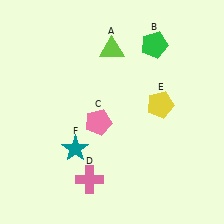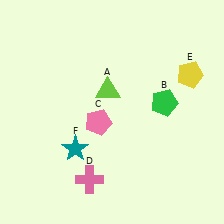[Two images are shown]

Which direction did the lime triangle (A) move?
The lime triangle (A) moved down.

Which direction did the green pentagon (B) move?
The green pentagon (B) moved down.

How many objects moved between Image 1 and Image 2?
3 objects moved between the two images.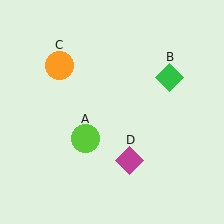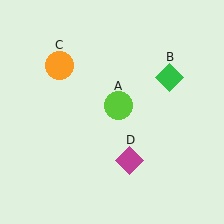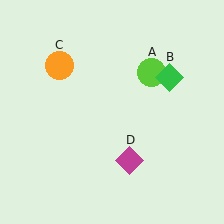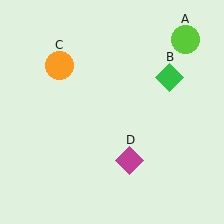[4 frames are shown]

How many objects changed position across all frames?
1 object changed position: lime circle (object A).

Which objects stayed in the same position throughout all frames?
Green diamond (object B) and orange circle (object C) and magenta diamond (object D) remained stationary.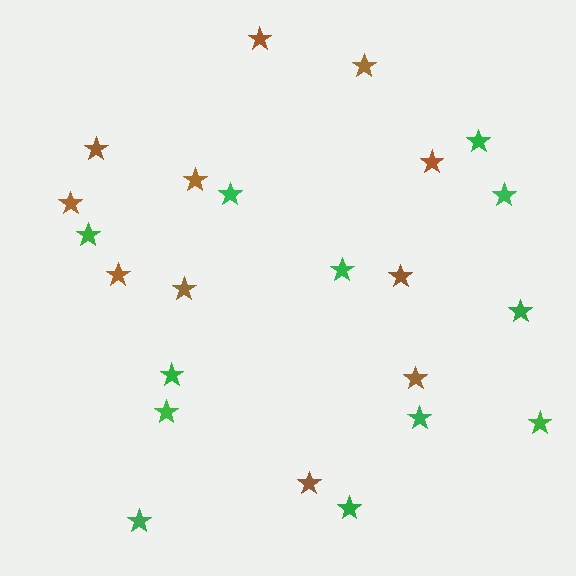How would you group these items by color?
There are 2 groups: one group of brown stars (11) and one group of green stars (12).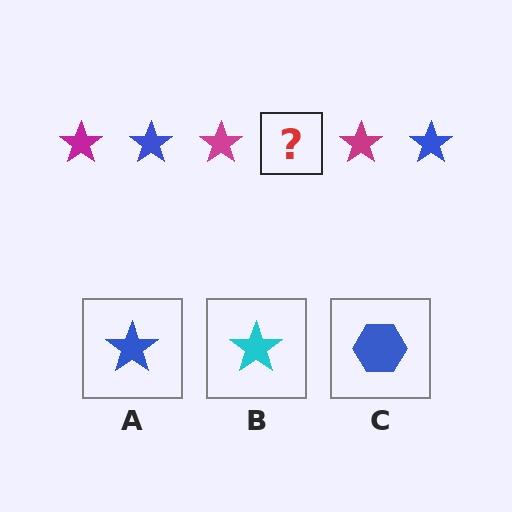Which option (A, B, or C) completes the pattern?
A.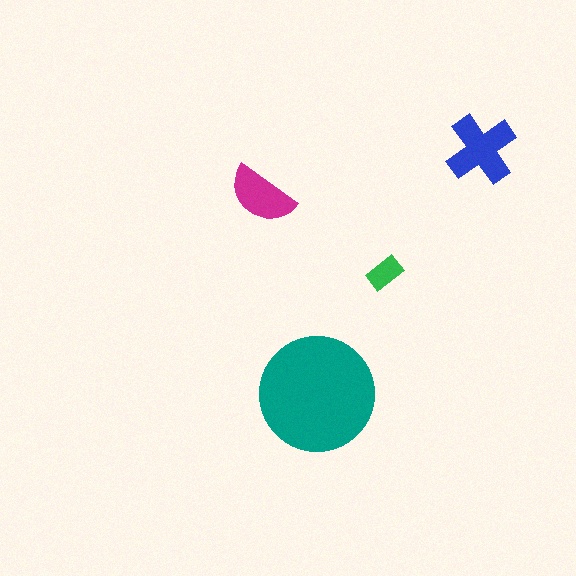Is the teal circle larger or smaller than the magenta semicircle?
Larger.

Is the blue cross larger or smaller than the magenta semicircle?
Larger.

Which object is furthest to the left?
The magenta semicircle is leftmost.